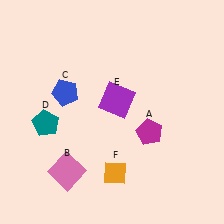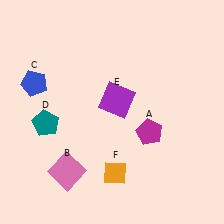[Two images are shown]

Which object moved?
The blue pentagon (C) moved left.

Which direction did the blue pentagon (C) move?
The blue pentagon (C) moved left.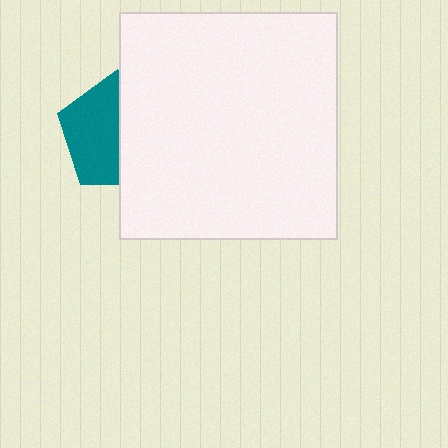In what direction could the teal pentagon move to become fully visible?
The teal pentagon could move left. That would shift it out from behind the white rectangle entirely.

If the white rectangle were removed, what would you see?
You would see the complete teal pentagon.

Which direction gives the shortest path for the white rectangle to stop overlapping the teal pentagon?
Moving right gives the shortest separation.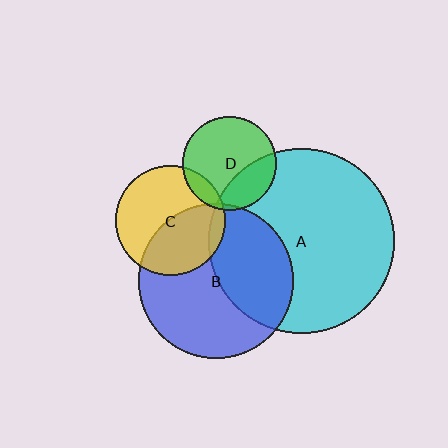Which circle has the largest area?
Circle A (cyan).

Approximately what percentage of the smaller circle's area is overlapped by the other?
Approximately 10%.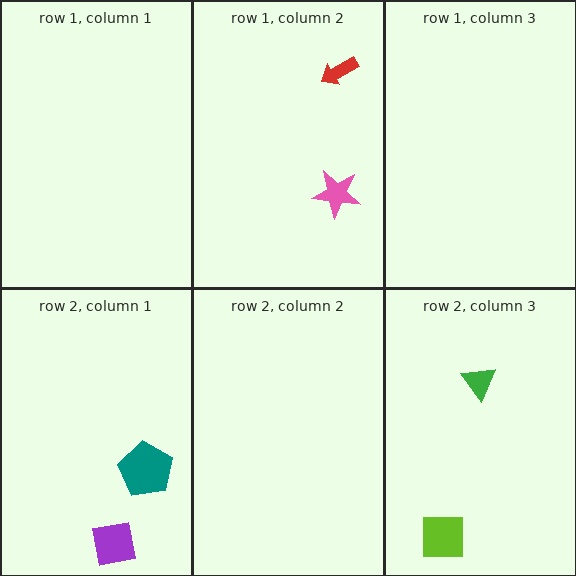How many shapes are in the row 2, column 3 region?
2.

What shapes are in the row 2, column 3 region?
The lime square, the green triangle.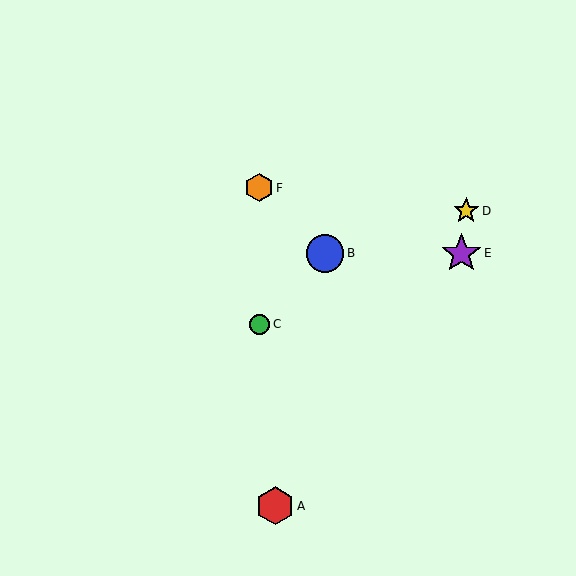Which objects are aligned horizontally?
Objects B, E are aligned horizontally.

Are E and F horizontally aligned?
No, E is at y≈253 and F is at y≈188.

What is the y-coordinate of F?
Object F is at y≈188.